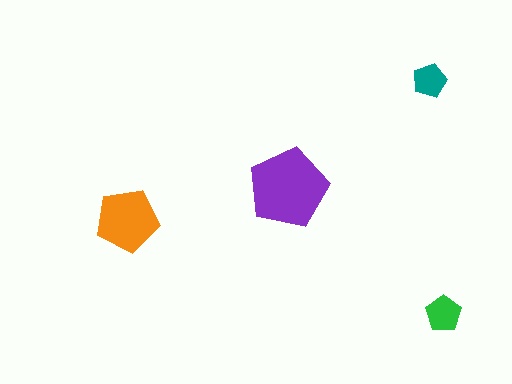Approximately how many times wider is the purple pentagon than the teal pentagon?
About 2.5 times wider.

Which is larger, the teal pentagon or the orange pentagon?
The orange one.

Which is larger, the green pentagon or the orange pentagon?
The orange one.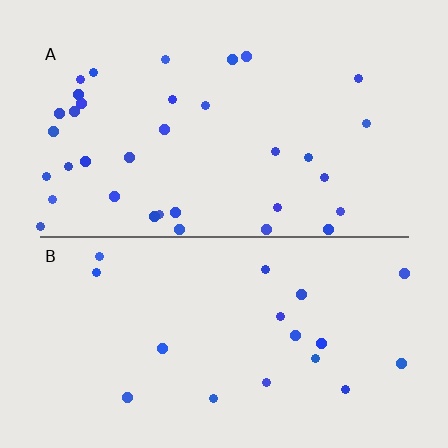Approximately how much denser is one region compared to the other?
Approximately 1.9× — region A over region B.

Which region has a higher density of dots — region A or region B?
A (the top).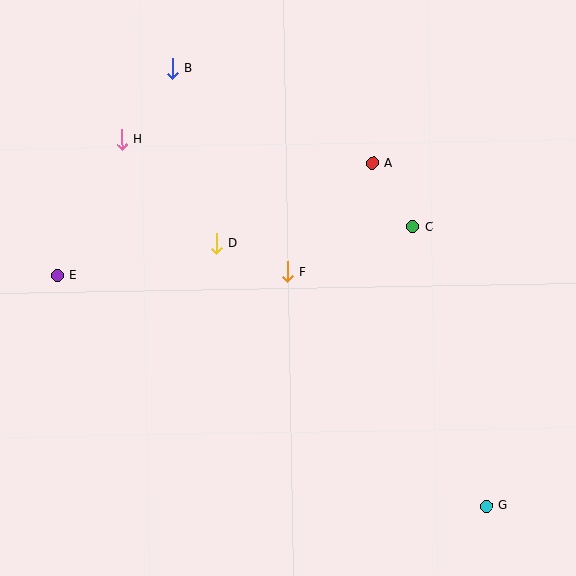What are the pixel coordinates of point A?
Point A is at (372, 163).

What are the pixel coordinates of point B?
Point B is at (172, 68).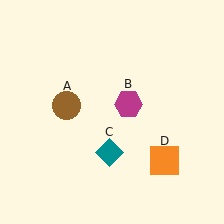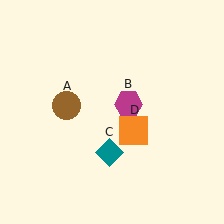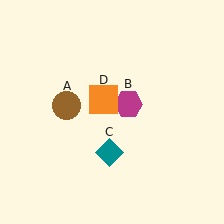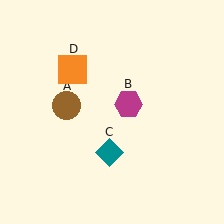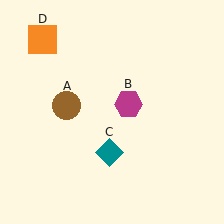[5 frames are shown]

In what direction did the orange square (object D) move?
The orange square (object D) moved up and to the left.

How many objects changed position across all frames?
1 object changed position: orange square (object D).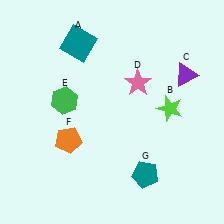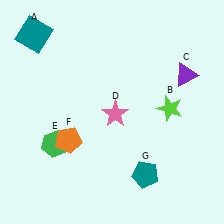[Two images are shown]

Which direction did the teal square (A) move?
The teal square (A) moved left.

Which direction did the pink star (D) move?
The pink star (D) moved down.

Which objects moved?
The objects that moved are: the teal square (A), the pink star (D), the green hexagon (E).